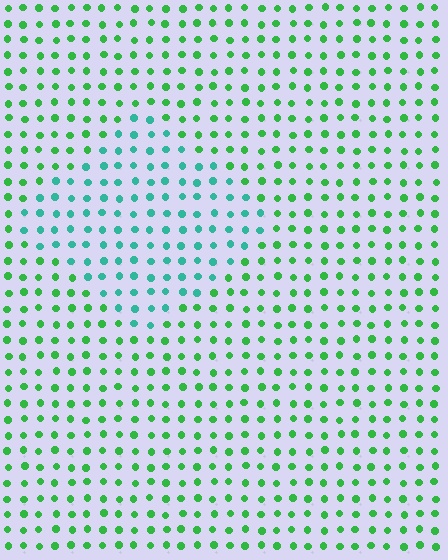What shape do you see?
I see a diamond.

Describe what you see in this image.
The image is filled with small green elements in a uniform arrangement. A diamond-shaped region is visible where the elements are tinted to a slightly different hue, forming a subtle color boundary.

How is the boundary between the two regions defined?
The boundary is defined purely by a slight shift in hue (about 41 degrees). Spacing, size, and orientation are identical on both sides.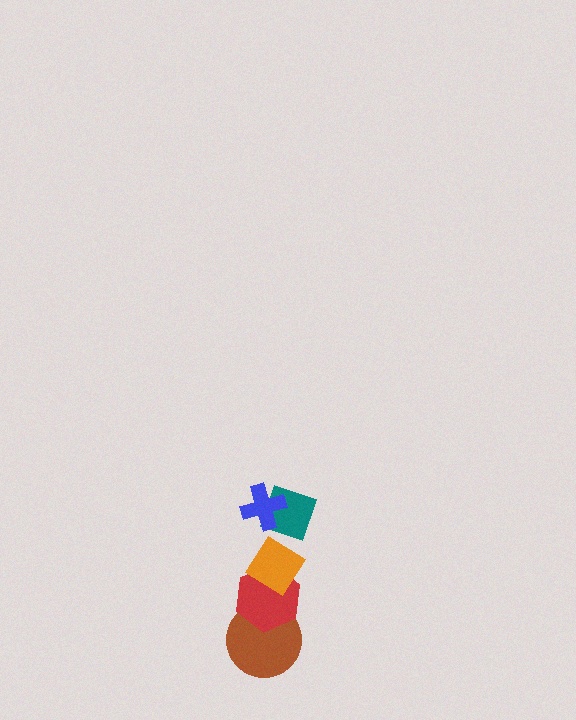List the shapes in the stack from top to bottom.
From top to bottom: the blue cross, the teal diamond, the orange diamond, the red hexagon, the brown circle.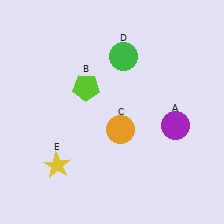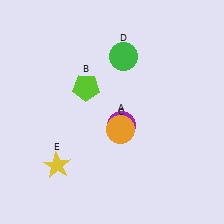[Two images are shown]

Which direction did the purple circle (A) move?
The purple circle (A) moved left.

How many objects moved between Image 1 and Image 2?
1 object moved between the two images.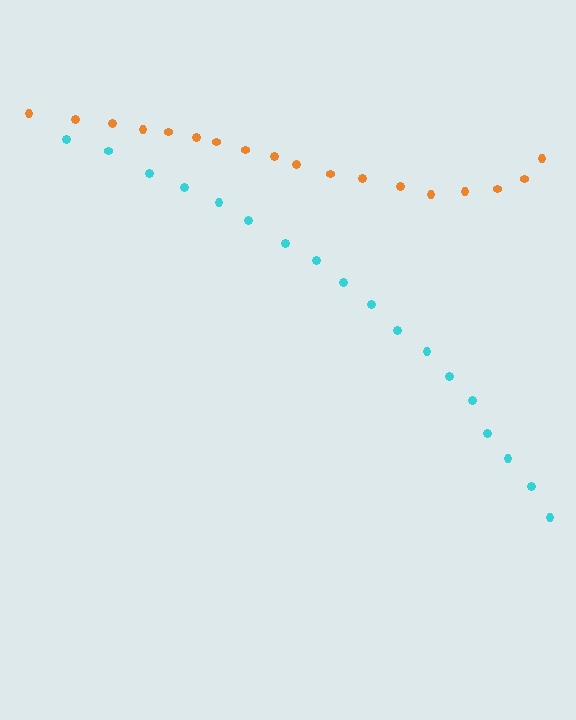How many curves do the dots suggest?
There are 2 distinct paths.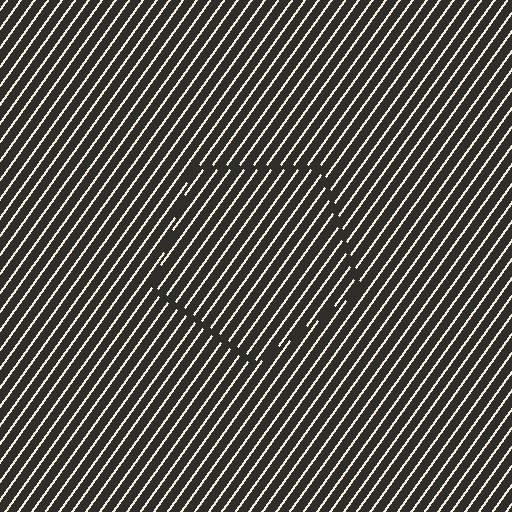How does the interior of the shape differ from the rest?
The interior of the shape contains the same grating, shifted by half a period — the contour is defined by the phase discontinuity where line-ends from the inner and outer gratings abut.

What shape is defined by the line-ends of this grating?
An illusory pentagon. The interior of the shape contains the same grating, shifted by half a period — the contour is defined by the phase discontinuity where line-ends from the inner and outer gratings abut.